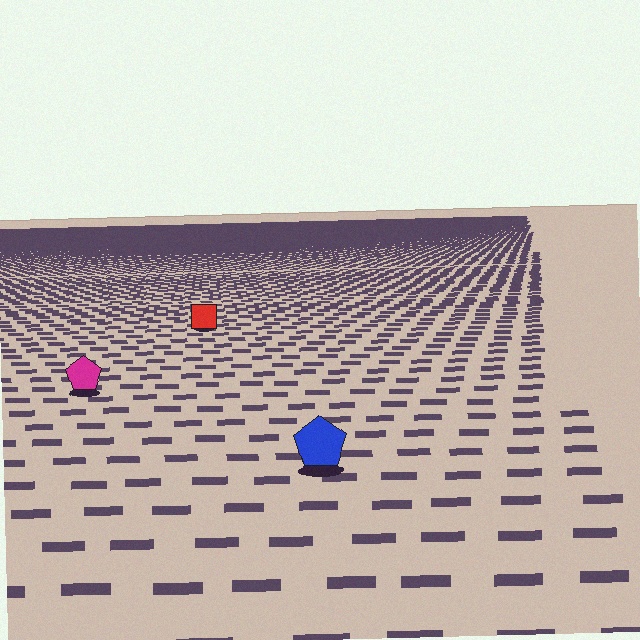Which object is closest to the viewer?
The blue pentagon is closest. The texture marks near it are larger and more spread out.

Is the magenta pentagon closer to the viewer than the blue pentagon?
No. The blue pentagon is closer — you can tell from the texture gradient: the ground texture is coarser near it.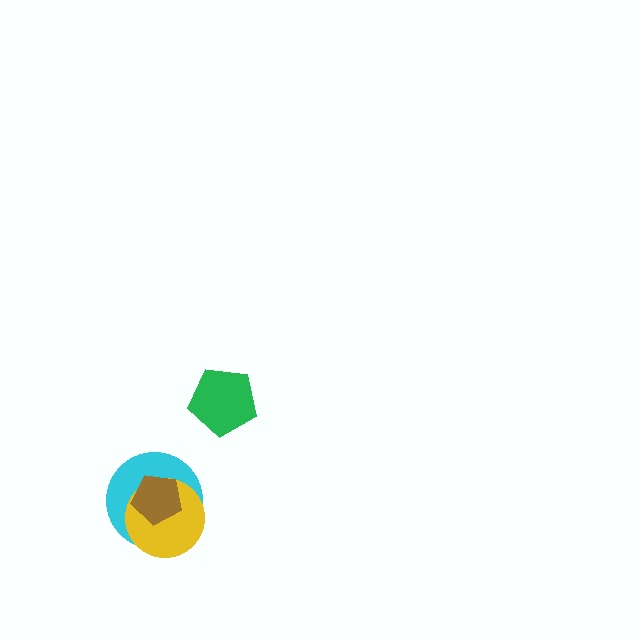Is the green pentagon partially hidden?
No, no other shape covers it.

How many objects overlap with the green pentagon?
0 objects overlap with the green pentagon.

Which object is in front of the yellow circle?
The brown pentagon is in front of the yellow circle.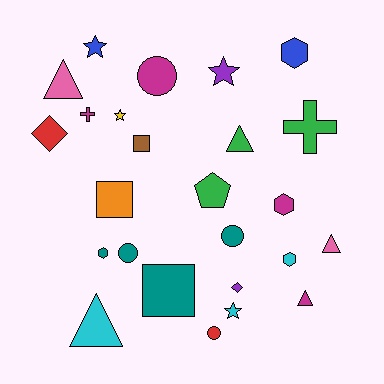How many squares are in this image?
There are 3 squares.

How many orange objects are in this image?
There is 1 orange object.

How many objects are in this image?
There are 25 objects.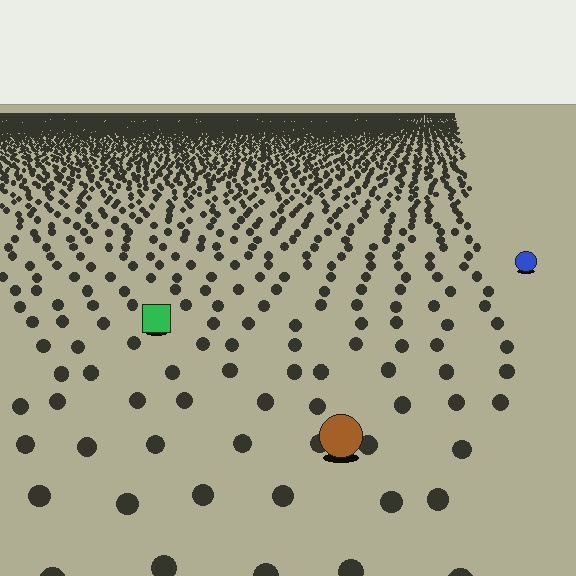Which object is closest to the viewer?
The brown circle is closest. The texture marks near it are larger and more spread out.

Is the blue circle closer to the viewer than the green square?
No. The green square is closer — you can tell from the texture gradient: the ground texture is coarser near it.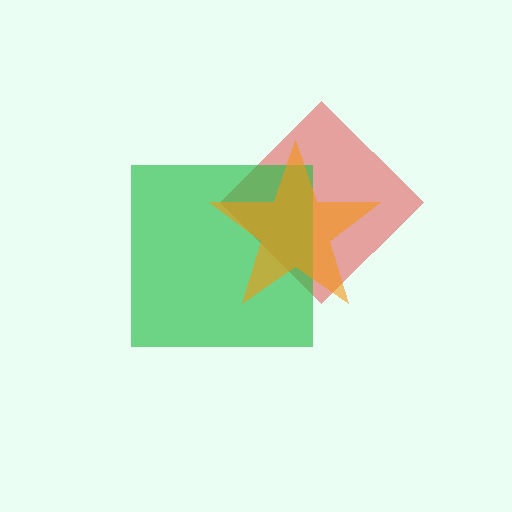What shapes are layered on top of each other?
The layered shapes are: a red diamond, a green square, an orange star.